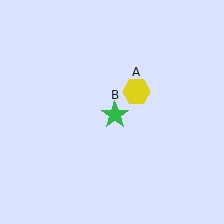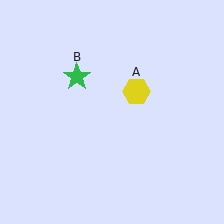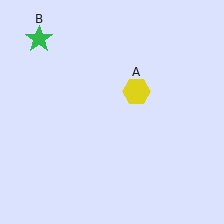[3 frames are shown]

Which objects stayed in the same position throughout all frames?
Yellow hexagon (object A) remained stationary.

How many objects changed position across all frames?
1 object changed position: green star (object B).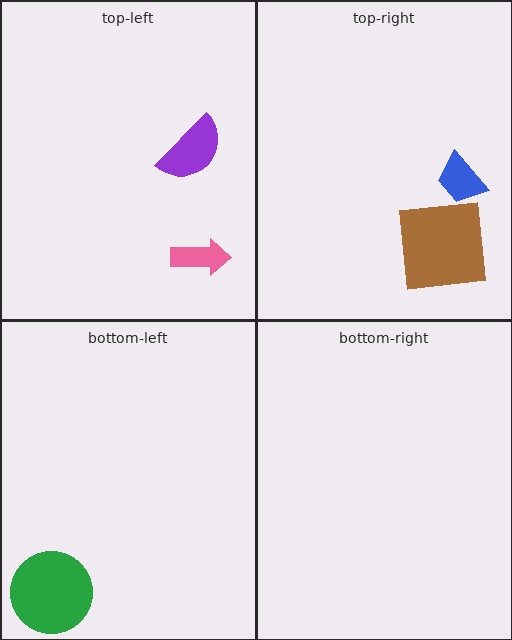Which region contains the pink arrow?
The top-left region.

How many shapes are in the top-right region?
2.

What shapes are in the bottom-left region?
The green circle.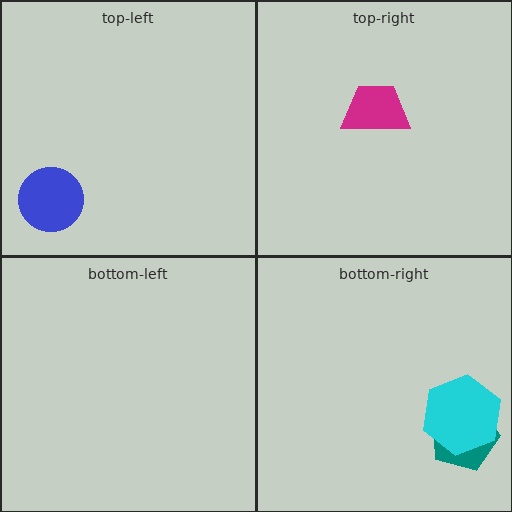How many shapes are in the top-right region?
1.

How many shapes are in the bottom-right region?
2.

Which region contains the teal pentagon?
The bottom-right region.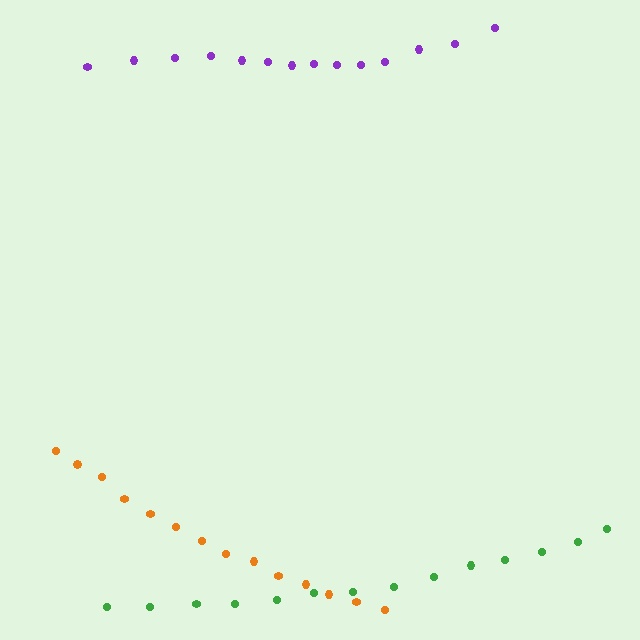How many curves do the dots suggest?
There are 3 distinct paths.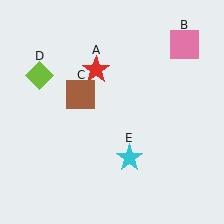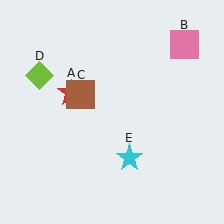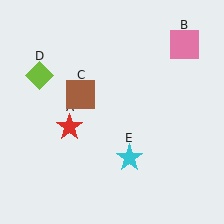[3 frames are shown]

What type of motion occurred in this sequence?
The red star (object A) rotated counterclockwise around the center of the scene.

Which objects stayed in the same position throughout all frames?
Pink square (object B) and brown square (object C) and lime diamond (object D) and cyan star (object E) remained stationary.